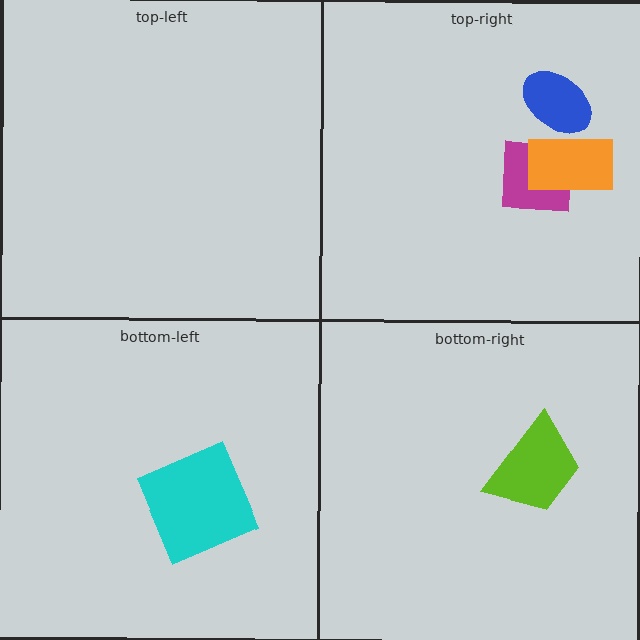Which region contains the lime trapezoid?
The bottom-right region.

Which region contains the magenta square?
The top-right region.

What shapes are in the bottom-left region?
The cyan square.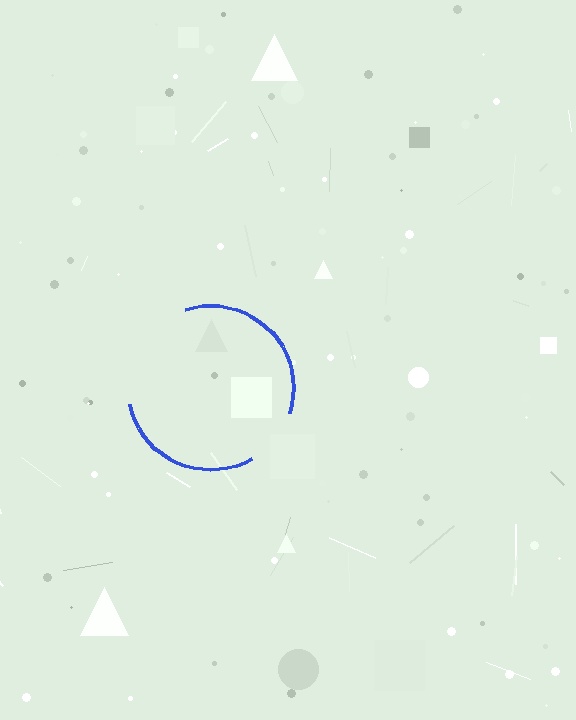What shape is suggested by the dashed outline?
The dashed outline suggests a circle.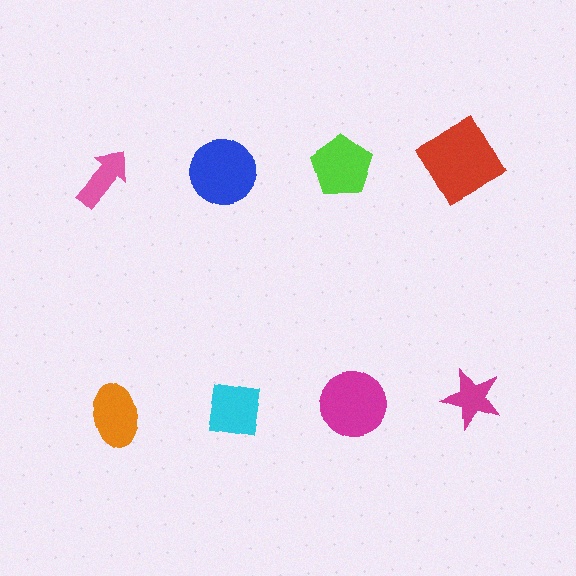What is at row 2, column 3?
A magenta circle.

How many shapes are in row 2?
4 shapes.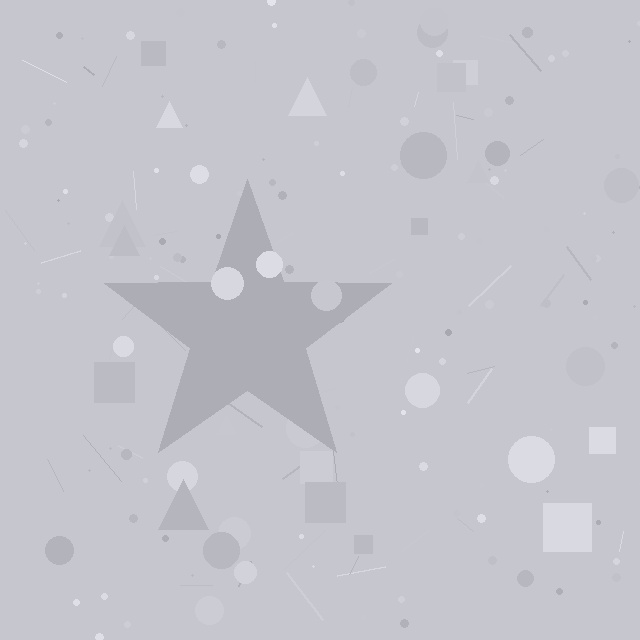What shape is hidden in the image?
A star is hidden in the image.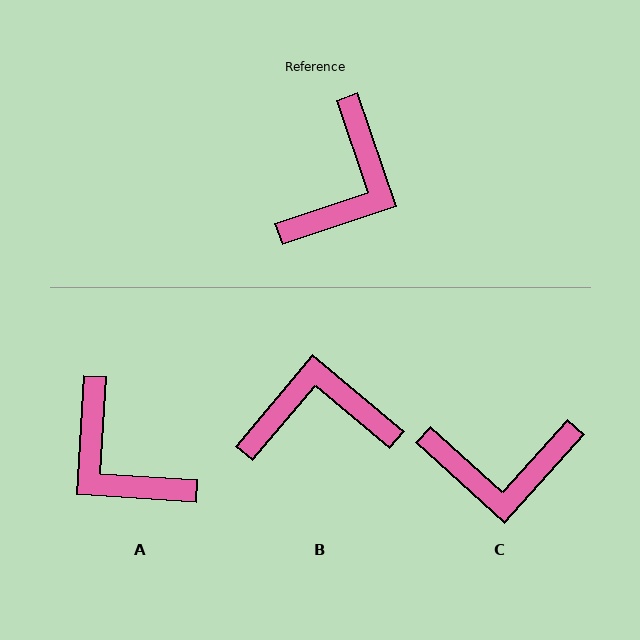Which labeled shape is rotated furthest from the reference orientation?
B, about 121 degrees away.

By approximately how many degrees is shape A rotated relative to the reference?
Approximately 112 degrees clockwise.